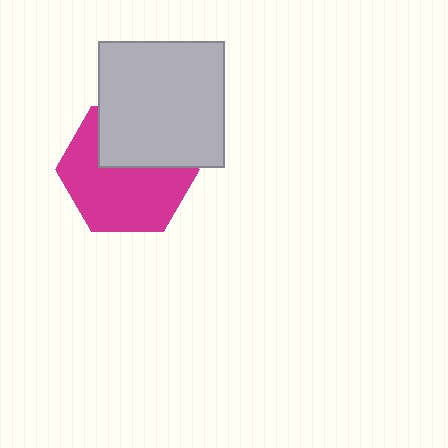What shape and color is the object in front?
The object in front is a light gray square.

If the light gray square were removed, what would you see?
You would see the complete magenta hexagon.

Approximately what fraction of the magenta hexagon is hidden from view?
Roughly 38% of the magenta hexagon is hidden behind the light gray square.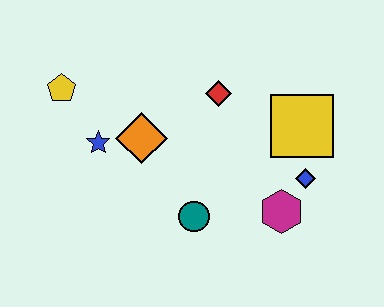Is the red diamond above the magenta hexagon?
Yes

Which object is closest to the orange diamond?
The blue star is closest to the orange diamond.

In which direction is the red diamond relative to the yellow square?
The red diamond is to the left of the yellow square.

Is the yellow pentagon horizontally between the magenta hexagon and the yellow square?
No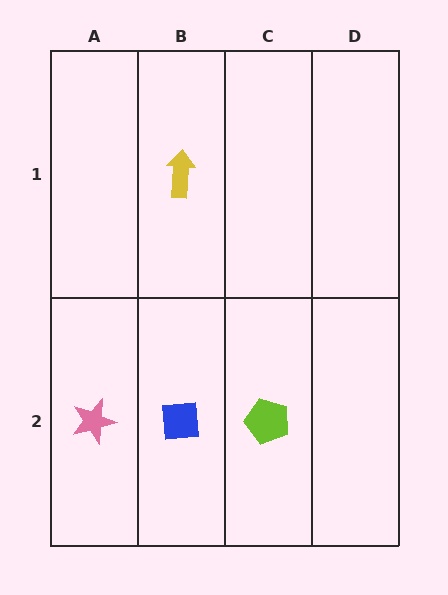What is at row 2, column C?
A lime pentagon.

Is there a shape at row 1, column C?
No, that cell is empty.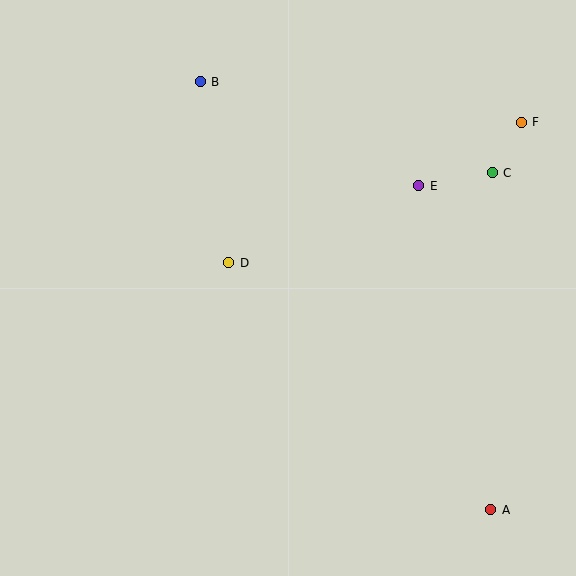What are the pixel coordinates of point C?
Point C is at (492, 173).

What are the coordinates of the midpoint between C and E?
The midpoint between C and E is at (455, 179).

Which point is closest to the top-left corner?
Point B is closest to the top-left corner.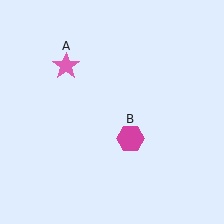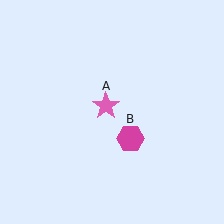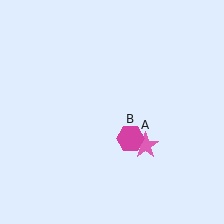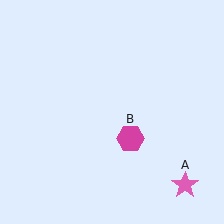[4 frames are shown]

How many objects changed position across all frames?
1 object changed position: pink star (object A).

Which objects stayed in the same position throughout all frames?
Magenta hexagon (object B) remained stationary.